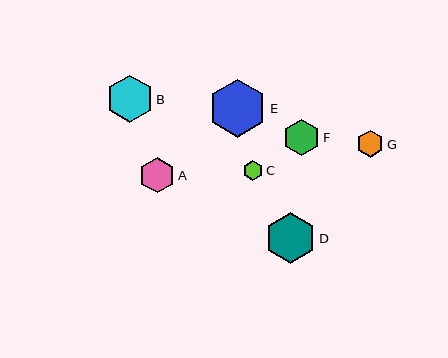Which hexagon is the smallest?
Hexagon C is the smallest with a size of approximately 20 pixels.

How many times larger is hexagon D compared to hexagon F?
Hexagon D is approximately 1.4 times the size of hexagon F.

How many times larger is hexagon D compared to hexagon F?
Hexagon D is approximately 1.4 times the size of hexagon F.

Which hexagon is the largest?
Hexagon E is the largest with a size of approximately 58 pixels.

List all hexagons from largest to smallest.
From largest to smallest: E, D, B, F, A, G, C.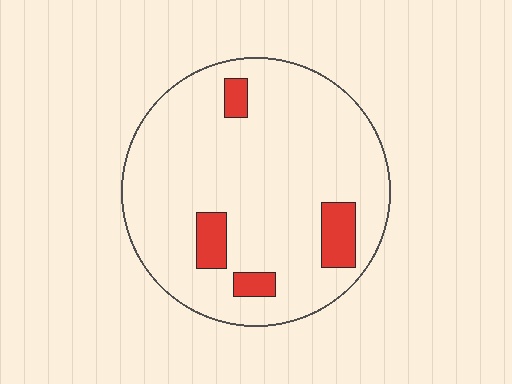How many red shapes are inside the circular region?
4.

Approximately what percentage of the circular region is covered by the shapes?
Approximately 10%.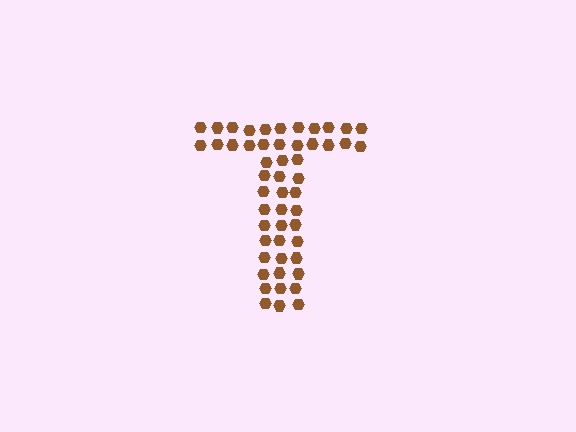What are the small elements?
The small elements are hexagons.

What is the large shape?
The large shape is the letter T.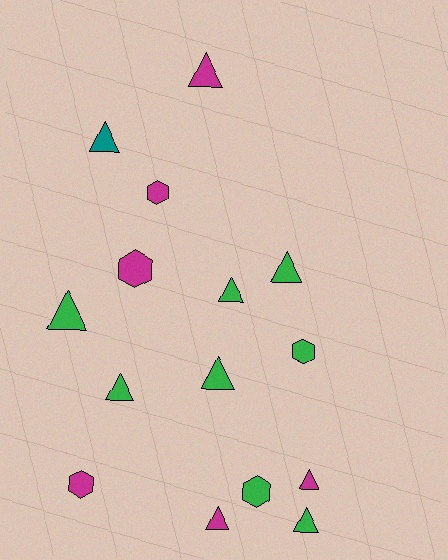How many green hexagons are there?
There are 2 green hexagons.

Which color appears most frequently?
Green, with 8 objects.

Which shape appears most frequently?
Triangle, with 10 objects.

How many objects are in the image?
There are 15 objects.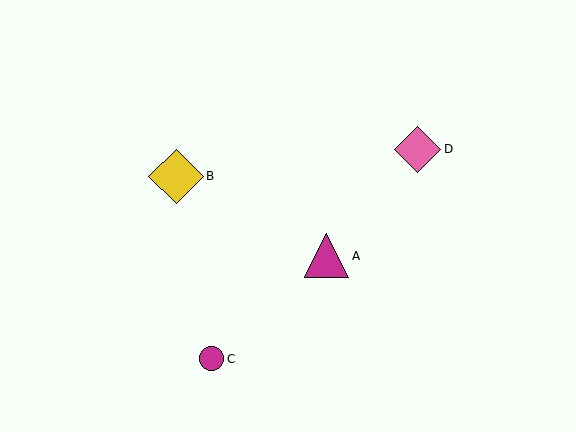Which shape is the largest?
The yellow diamond (labeled B) is the largest.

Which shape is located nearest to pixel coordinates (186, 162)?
The yellow diamond (labeled B) at (176, 176) is nearest to that location.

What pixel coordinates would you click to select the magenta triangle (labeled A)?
Click at (327, 256) to select the magenta triangle A.